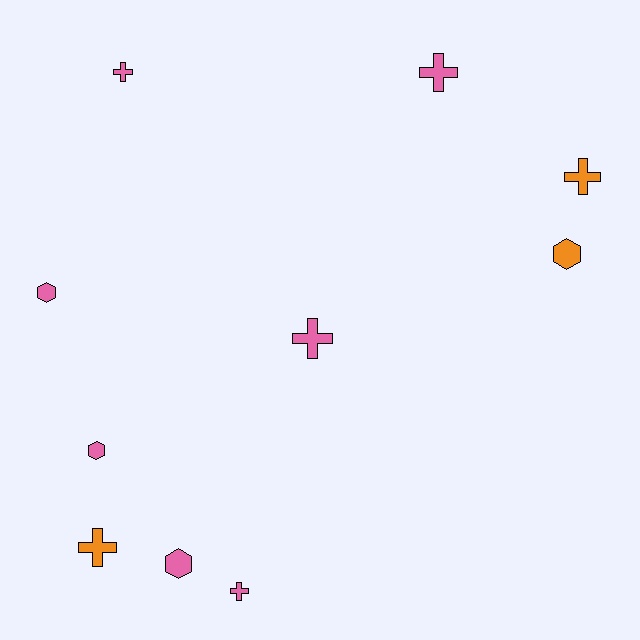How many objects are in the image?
There are 10 objects.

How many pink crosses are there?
There are 4 pink crosses.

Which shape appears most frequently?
Cross, with 6 objects.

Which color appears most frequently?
Pink, with 7 objects.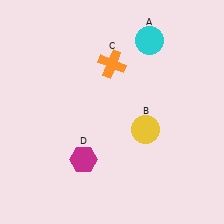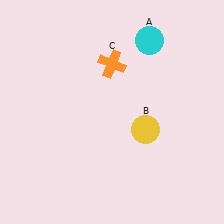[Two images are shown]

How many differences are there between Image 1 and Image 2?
There is 1 difference between the two images.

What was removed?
The magenta hexagon (D) was removed in Image 2.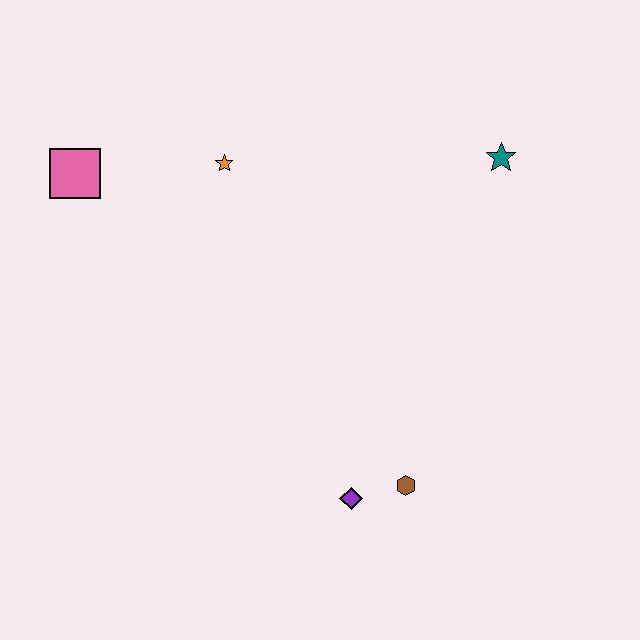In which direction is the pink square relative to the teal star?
The pink square is to the left of the teal star.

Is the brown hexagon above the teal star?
No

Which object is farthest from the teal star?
The pink square is farthest from the teal star.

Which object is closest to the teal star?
The orange star is closest to the teal star.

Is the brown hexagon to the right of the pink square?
Yes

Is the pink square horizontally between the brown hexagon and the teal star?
No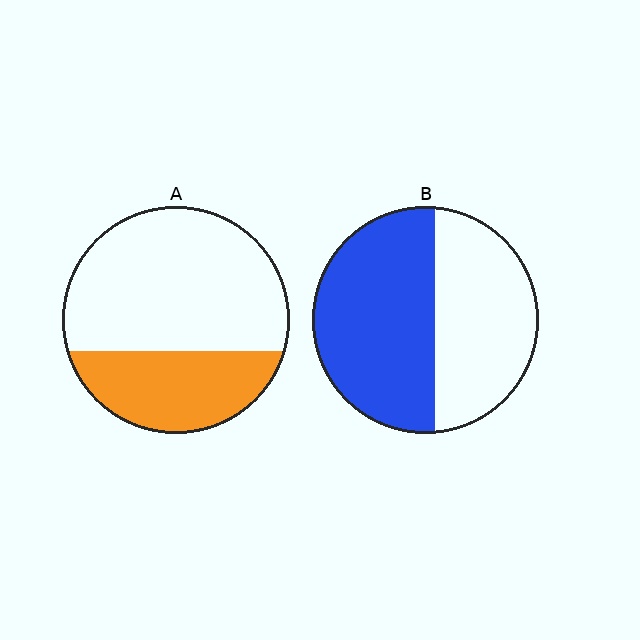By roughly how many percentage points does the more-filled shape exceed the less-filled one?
By roughly 20 percentage points (B over A).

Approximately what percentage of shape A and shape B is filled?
A is approximately 35% and B is approximately 55%.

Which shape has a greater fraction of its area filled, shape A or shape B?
Shape B.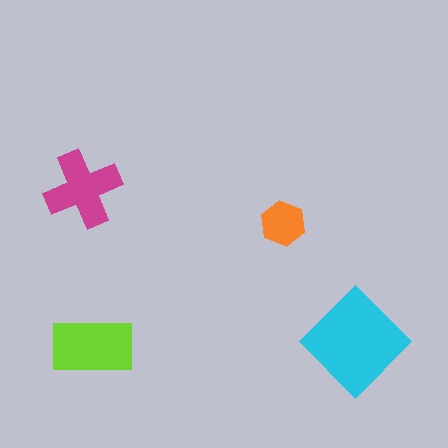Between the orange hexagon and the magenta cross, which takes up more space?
The magenta cross.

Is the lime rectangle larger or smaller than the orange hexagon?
Larger.